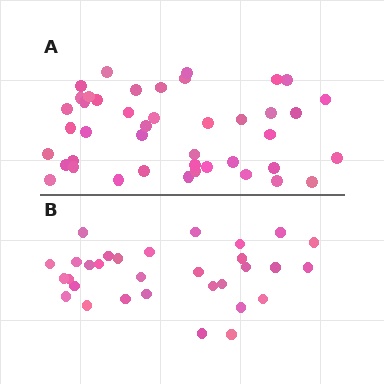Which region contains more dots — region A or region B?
Region A (the top region) has more dots.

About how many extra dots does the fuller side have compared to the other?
Region A has roughly 12 or so more dots than region B.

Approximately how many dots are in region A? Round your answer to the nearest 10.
About 40 dots. (The exact count is 43, which rounds to 40.)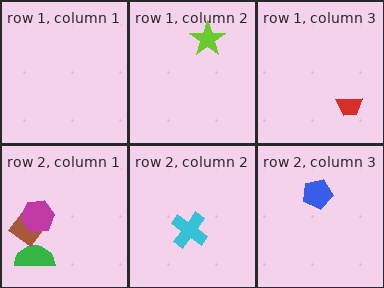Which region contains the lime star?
The row 1, column 2 region.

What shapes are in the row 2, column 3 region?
The blue pentagon.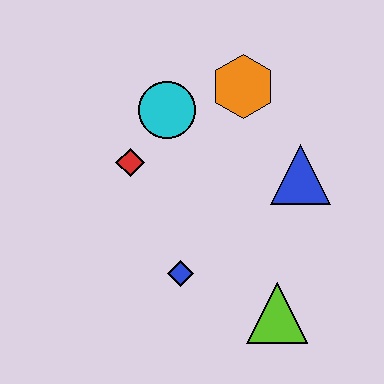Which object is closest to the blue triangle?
The orange hexagon is closest to the blue triangle.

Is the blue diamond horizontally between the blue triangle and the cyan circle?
Yes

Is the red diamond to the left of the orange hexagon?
Yes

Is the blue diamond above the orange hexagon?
No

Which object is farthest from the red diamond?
The lime triangle is farthest from the red diamond.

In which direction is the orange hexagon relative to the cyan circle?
The orange hexagon is to the right of the cyan circle.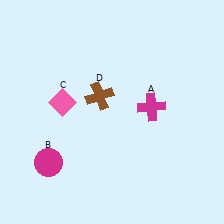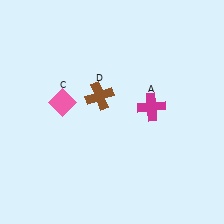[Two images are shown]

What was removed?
The magenta circle (B) was removed in Image 2.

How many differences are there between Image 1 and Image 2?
There is 1 difference between the two images.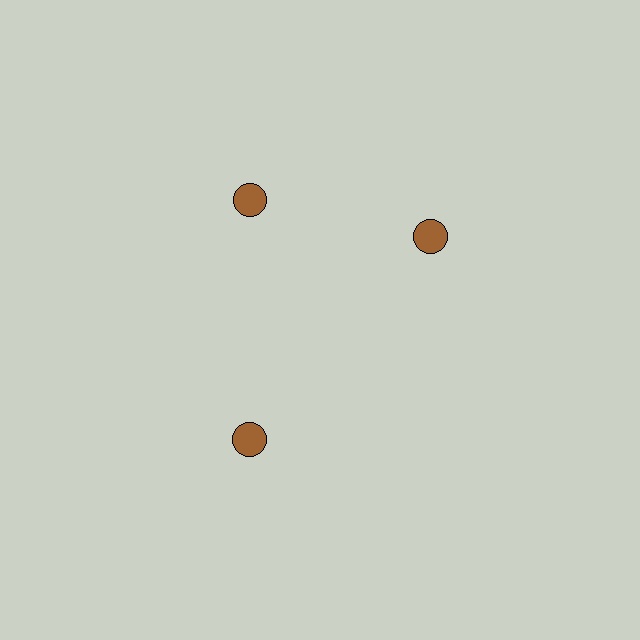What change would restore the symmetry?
The symmetry would be restored by rotating it back into even spacing with its neighbors so that all 3 circles sit at equal angles and equal distance from the center.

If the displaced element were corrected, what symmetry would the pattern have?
It would have 3-fold rotational symmetry — the pattern would map onto itself every 120 degrees.